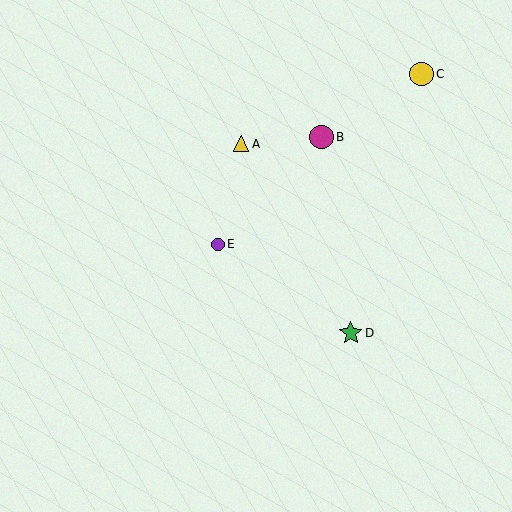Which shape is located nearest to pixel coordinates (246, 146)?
The yellow triangle (labeled A) at (241, 144) is nearest to that location.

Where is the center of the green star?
The center of the green star is at (351, 333).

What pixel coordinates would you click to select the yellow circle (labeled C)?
Click at (422, 74) to select the yellow circle C.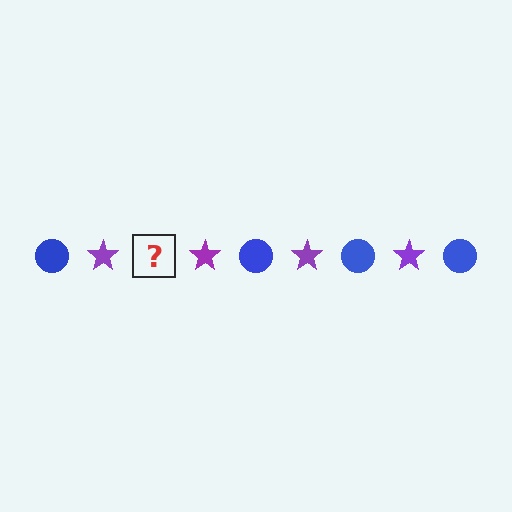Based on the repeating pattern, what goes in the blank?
The blank should be a blue circle.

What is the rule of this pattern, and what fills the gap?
The rule is that the pattern alternates between blue circle and purple star. The gap should be filled with a blue circle.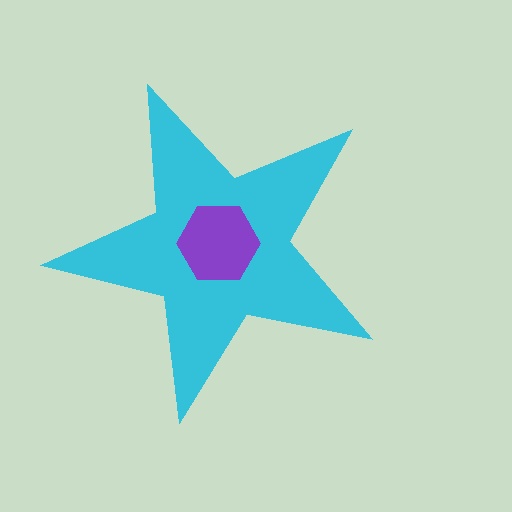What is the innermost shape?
The purple hexagon.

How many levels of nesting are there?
2.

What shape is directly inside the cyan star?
The purple hexagon.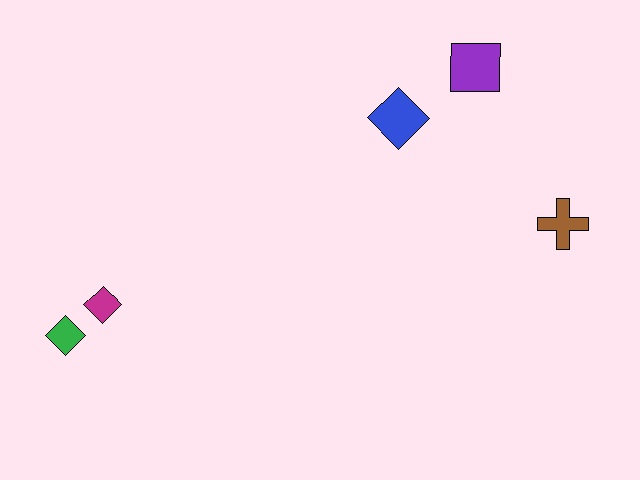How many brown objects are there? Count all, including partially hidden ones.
There is 1 brown object.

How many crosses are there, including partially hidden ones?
There is 1 cross.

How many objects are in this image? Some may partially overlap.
There are 5 objects.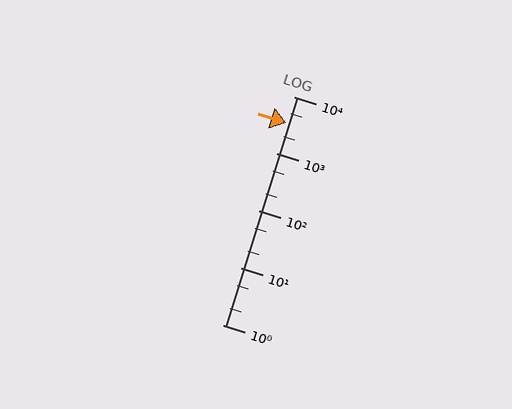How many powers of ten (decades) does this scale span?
The scale spans 4 decades, from 1 to 10000.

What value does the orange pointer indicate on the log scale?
The pointer indicates approximately 3400.